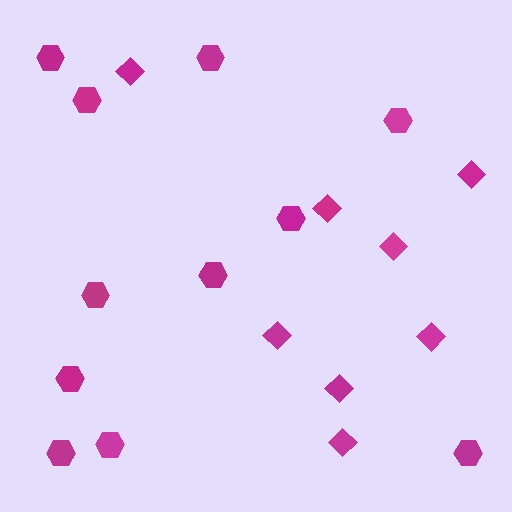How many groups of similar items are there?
There are 2 groups: one group of diamonds (8) and one group of hexagons (11).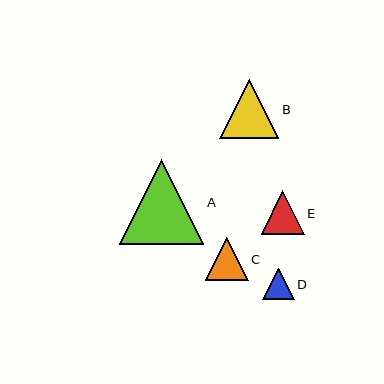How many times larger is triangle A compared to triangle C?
Triangle A is approximately 2.0 times the size of triangle C.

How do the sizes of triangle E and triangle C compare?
Triangle E and triangle C are approximately the same size.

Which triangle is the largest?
Triangle A is the largest with a size of approximately 85 pixels.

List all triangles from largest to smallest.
From largest to smallest: A, B, E, C, D.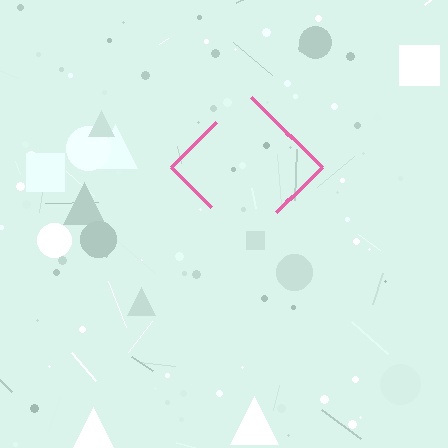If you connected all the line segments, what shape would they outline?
They would outline a diamond.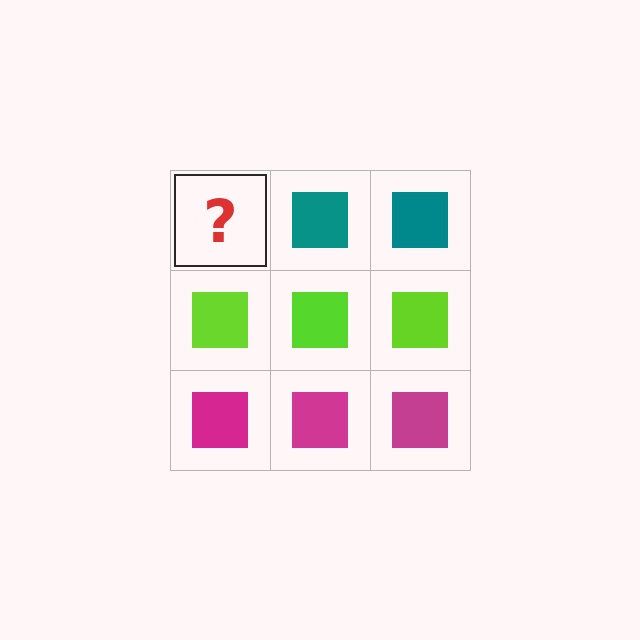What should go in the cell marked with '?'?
The missing cell should contain a teal square.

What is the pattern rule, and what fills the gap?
The rule is that each row has a consistent color. The gap should be filled with a teal square.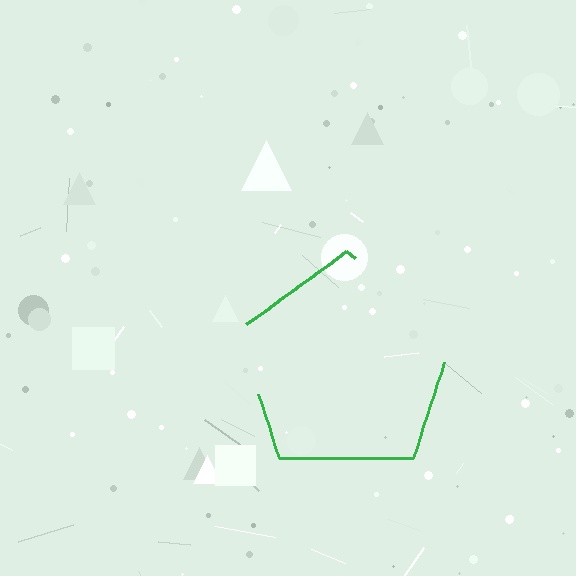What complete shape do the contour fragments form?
The contour fragments form a pentagon.